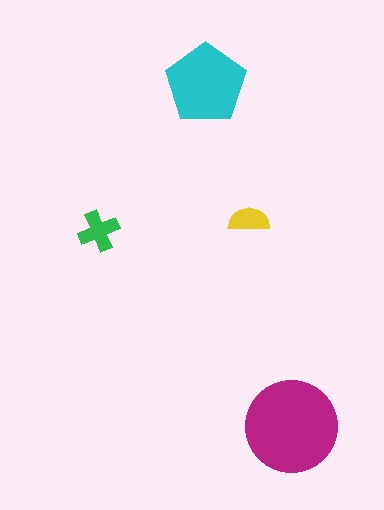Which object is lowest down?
The magenta circle is bottommost.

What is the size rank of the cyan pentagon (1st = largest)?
2nd.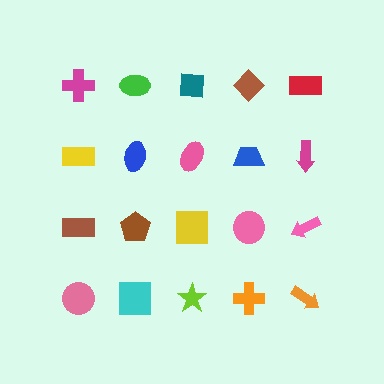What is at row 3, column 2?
A brown pentagon.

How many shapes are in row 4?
5 shapes.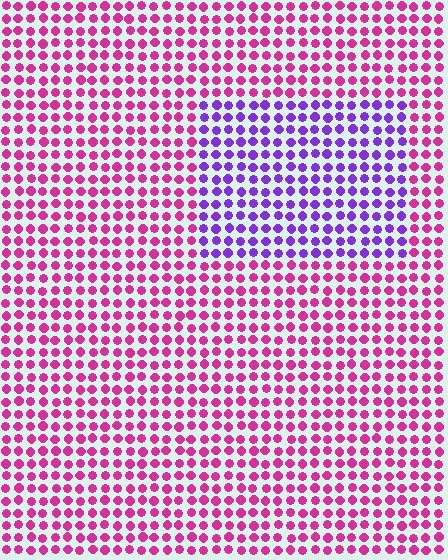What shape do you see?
I see a rectangle.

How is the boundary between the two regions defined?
The boundary is defined purely by a slight shift in hue (about 51 degrees). Spacing, size, and orientation are identical on both sides.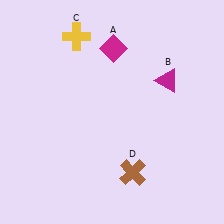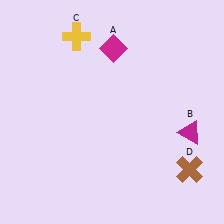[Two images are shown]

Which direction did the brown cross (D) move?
The brown cross (D) moved right.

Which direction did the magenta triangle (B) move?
The magenta triangle (B) moved down.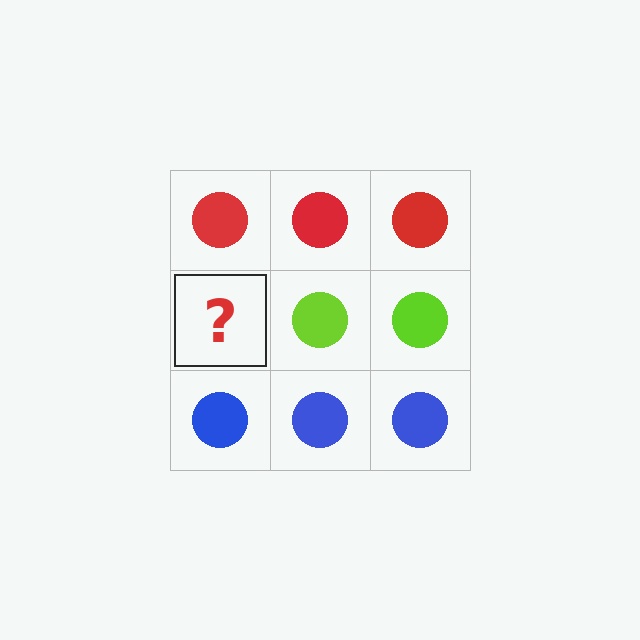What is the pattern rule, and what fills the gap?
The rule is that each row has a consistent color. The gap should be filled with a lime circle.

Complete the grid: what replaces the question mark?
The question mark should be replaced with a lime circle.